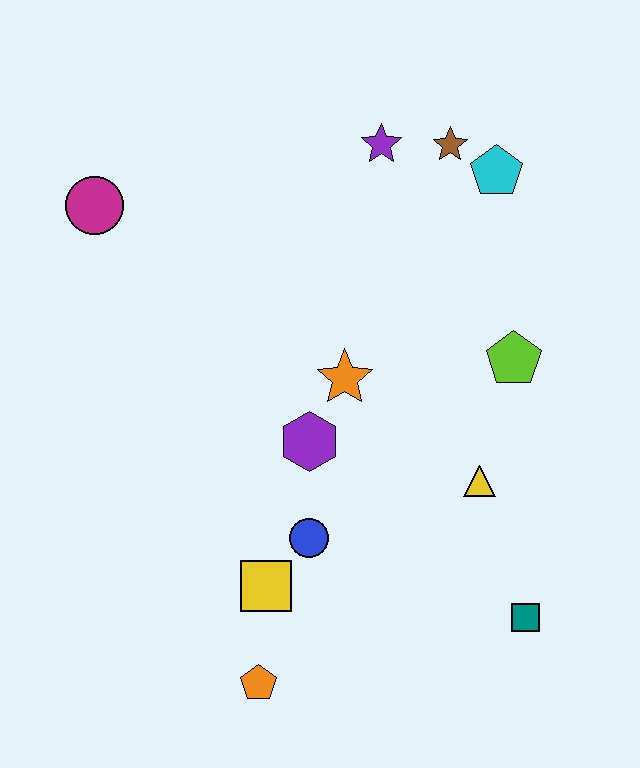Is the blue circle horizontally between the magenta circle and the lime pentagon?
Yes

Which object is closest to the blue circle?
The yellow square is closest to the blue circle.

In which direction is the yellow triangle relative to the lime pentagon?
The yellow triangle is below the lime pentagon.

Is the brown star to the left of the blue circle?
No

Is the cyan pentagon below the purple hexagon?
No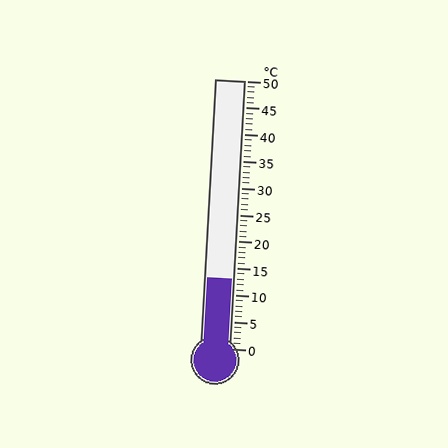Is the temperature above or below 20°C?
The temperature is below 20°C.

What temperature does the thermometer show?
The thermometer shows approximately 13°C.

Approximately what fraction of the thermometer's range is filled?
The thermometer is filled to approximately 25% of its range.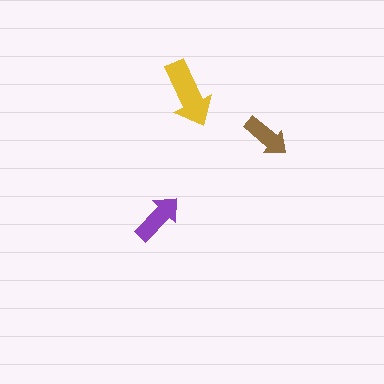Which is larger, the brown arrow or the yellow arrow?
The yellow one.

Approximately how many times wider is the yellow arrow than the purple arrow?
About 1.5 times wider.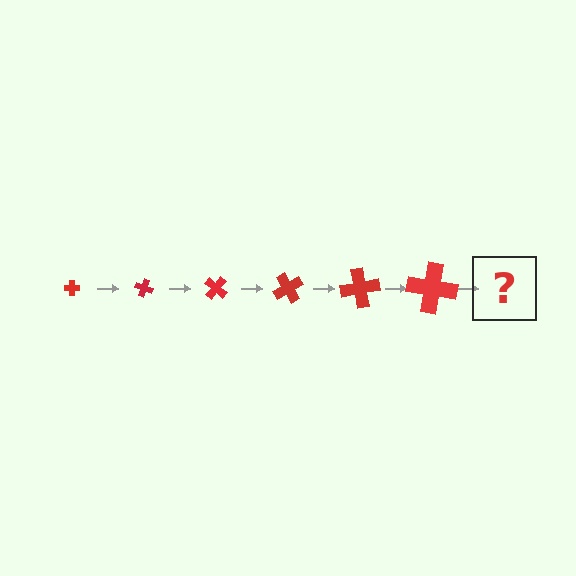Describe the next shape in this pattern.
It should be a cross, larger than the previous one and rotated 120 degrees from the start.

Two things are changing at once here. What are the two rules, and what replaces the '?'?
The two rules are that the cross grows larger each step and it rotates 20 degrees each step. The '?' should be a cross, larger than the previous one and rotated 120 degrees from the start.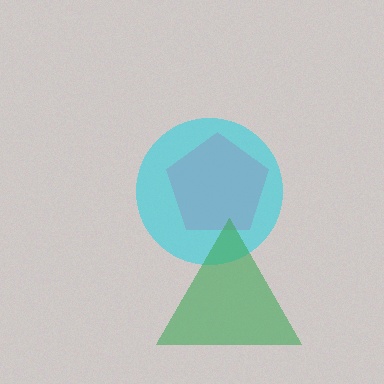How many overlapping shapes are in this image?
There are 3 overlapping shapes in the image.